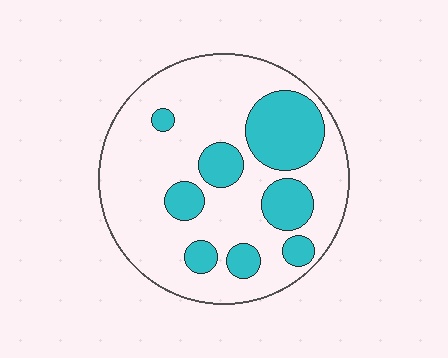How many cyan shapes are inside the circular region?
8.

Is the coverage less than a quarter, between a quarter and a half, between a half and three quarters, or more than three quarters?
Between a quarter and a half.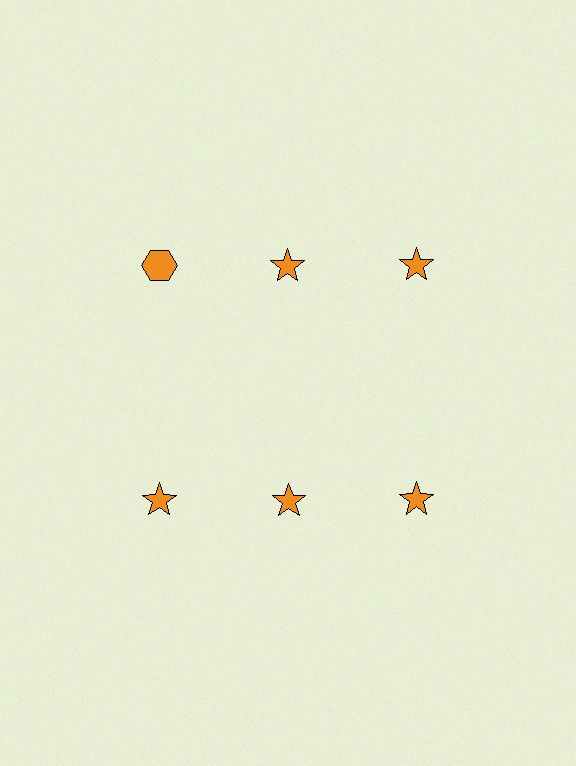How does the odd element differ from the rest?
It has a different shape: hexagon instead of star.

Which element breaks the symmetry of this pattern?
The orange hexagon in the top row, leftmost column breaks the symmetry. All other shapes are orange stars.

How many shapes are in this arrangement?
There are 6 shapes arranged in a grid pattern.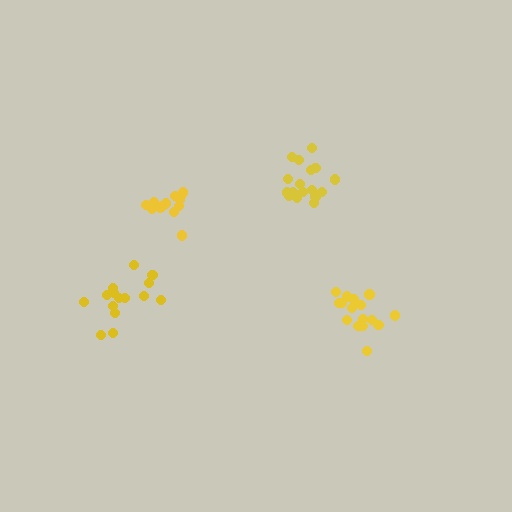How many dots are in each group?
Group 1: 17 dots, Group 2: 16 dots, Group 3: 14 dots, Group 4: 15 dots (62 total).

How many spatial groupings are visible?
There are 4 spatial groupings.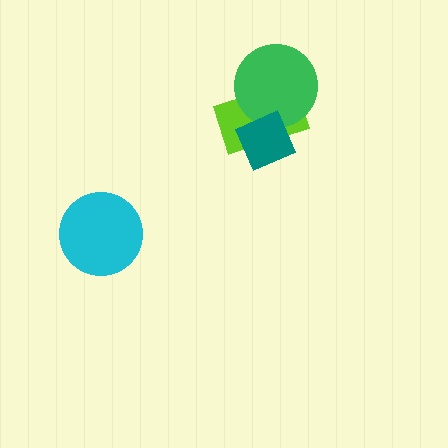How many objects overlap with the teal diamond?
2 objects overlap with the teal diamond.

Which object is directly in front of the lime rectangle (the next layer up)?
The green circle is directly in front of the lime rectangle.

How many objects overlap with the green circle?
2 objects overlap with the green circle.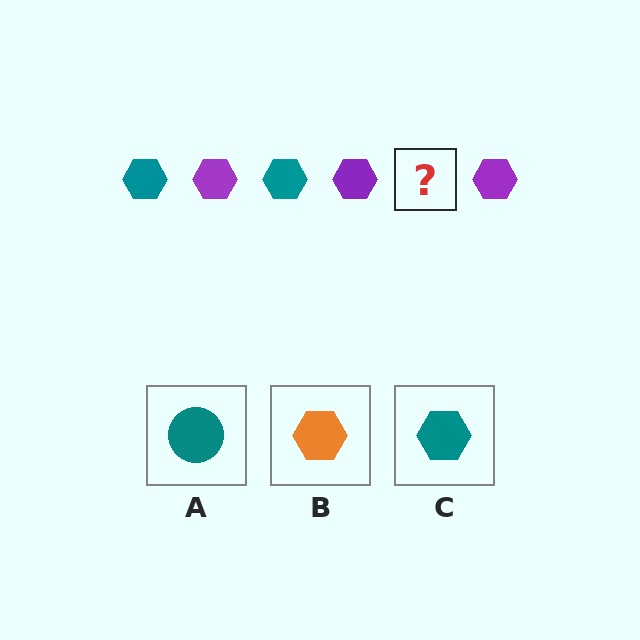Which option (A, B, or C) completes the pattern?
C.